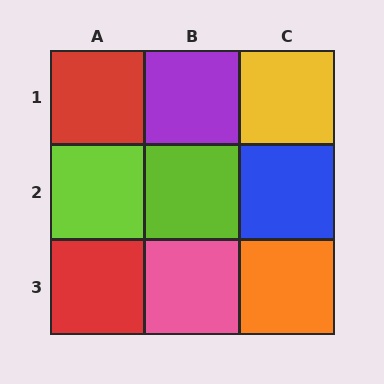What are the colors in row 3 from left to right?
Red, pink, orange.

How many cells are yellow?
1 cell is yellow.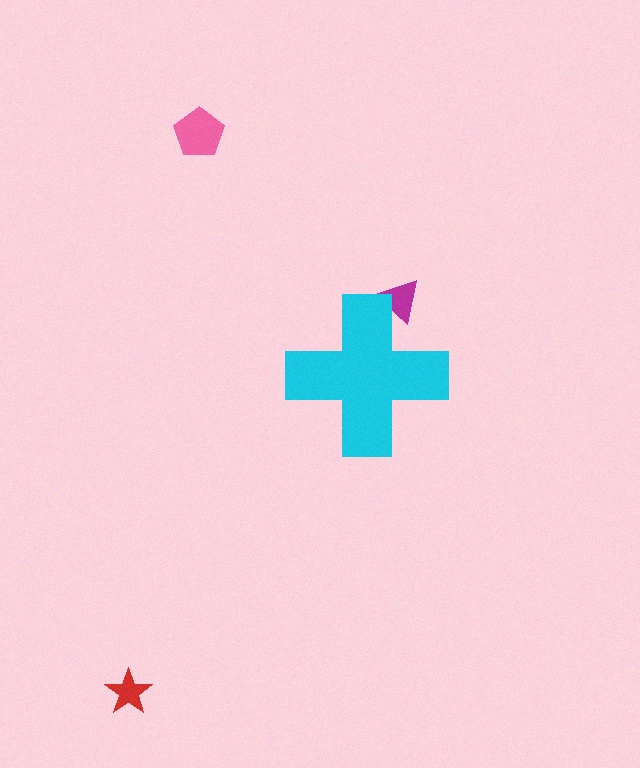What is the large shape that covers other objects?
A cyan cross.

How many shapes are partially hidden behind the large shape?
1 shape is partially hidden.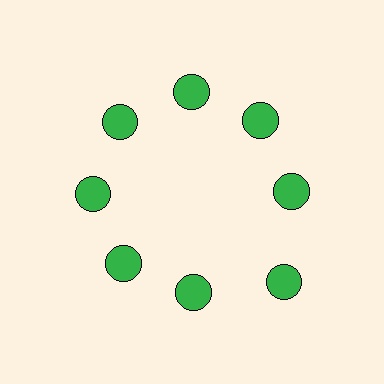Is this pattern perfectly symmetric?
No. The 8 green circles are arranged in a ring, but one element near the 4 o'clock position is pushed outward from the center, breaking the 8-fold rotational symmetry.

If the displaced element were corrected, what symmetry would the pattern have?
It would have 8-fold rotational symmetry — the pattern would map onto itself every 45 degrees.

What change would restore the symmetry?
The symmetry would be restored by moving it inward, back onto the ring so that all 8 circles sit at equal angles and equal distance from the center.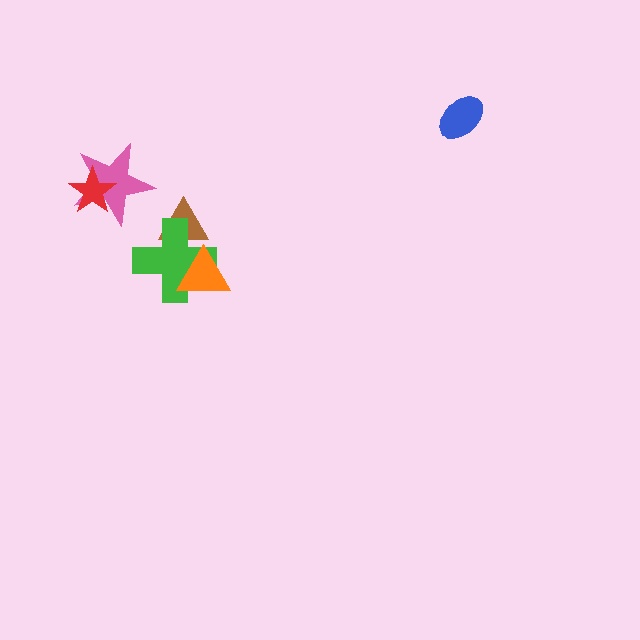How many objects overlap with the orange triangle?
1 object overlaps with the orange triangle.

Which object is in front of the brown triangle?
The green cross is in front of the brown triangle.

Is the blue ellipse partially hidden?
No, no other shape covers it.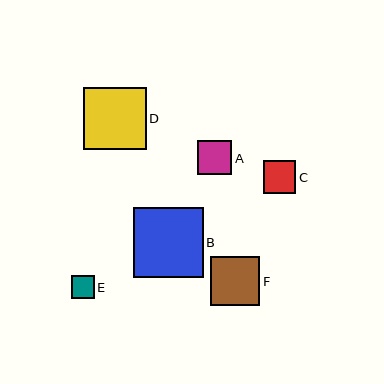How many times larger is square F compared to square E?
Square F is approximately 2.1 times the size of square E.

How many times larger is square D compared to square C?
Square D is approximately 1.9 times the size of square C.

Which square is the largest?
Square B is the largest with a size of approximately 70 pixels.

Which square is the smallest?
Square E is the smallest with a size of approximately 23 pixels.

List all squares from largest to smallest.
From largest to smallest: B, D, F, A, C, E.